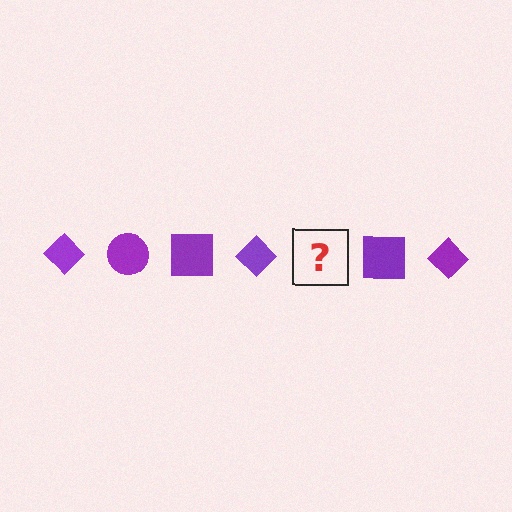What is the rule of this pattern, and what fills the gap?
The rule is that the pattern cycles through diamond, circle, square shapes in purple. The gap should be filled with a purple circle.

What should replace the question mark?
The question mark should be replaced with a purple circle.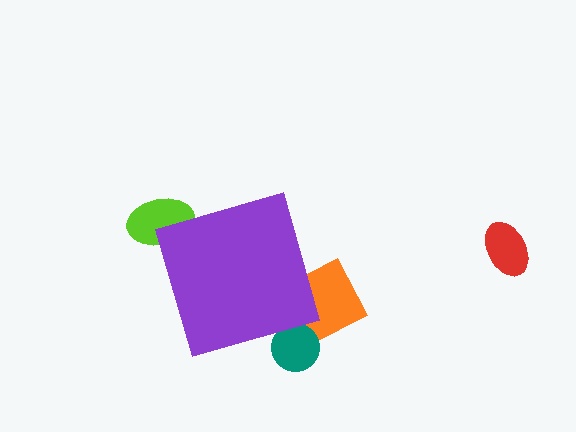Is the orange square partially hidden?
Yes, the orange square is partially hidden behind the purple diamond.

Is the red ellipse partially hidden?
No, the red ellipse is fully visible.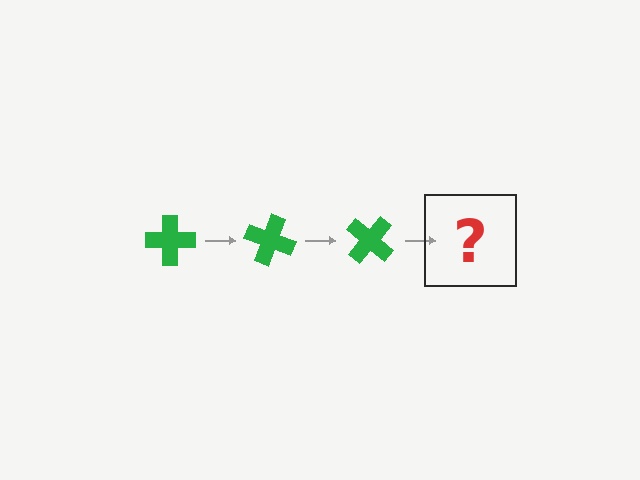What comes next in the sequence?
The next element should be a green cross rotated 60 degrees.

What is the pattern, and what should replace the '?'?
The pattern is that the cross rotates 20 degrees each step. The '?' should be a green cross rotated 60 degrees.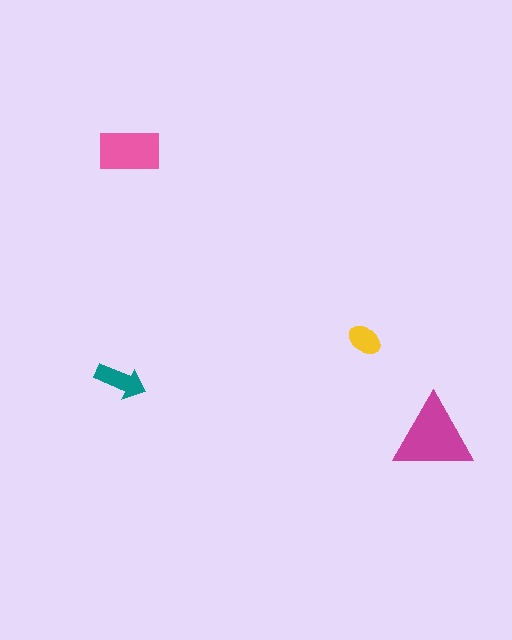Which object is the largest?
The magenta triangle.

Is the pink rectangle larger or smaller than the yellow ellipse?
Larger.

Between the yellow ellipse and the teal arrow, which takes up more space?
The teal arrow.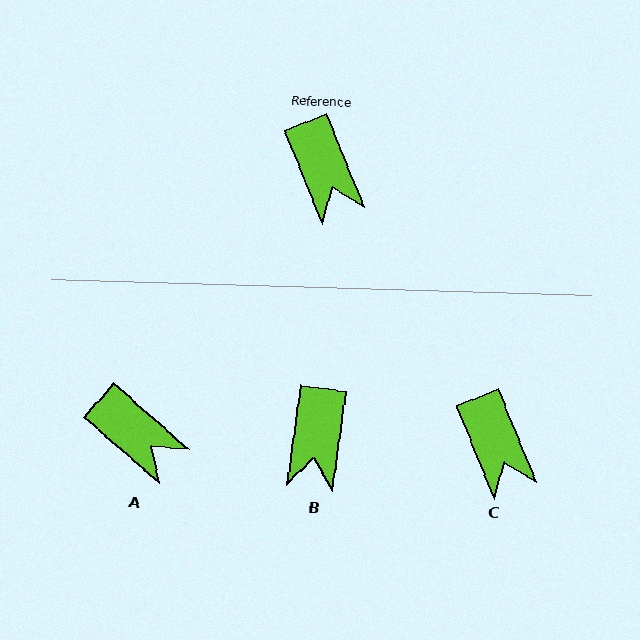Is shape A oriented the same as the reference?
No, it is off by about 27 degrees.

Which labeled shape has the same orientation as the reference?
C.